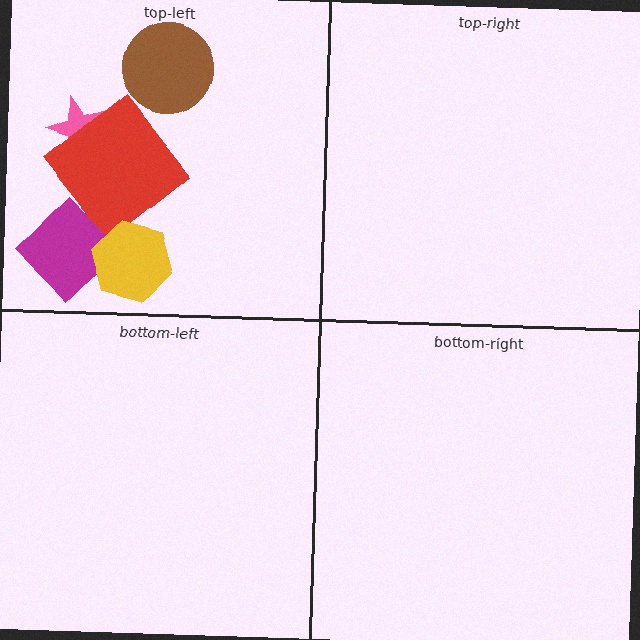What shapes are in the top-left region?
The pink star, the brown circle, the red diamond, the magenta diamond, the yellow hexagon.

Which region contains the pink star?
The top-left region.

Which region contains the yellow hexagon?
The top-left region.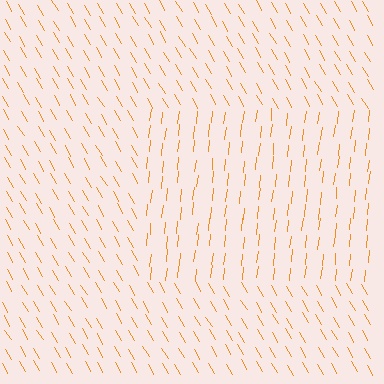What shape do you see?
I see a rectangle.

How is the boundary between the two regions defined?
The boundary is defined purely by a change in line orientation (approximately 37 degrees difference). All lines are the same color and thickness.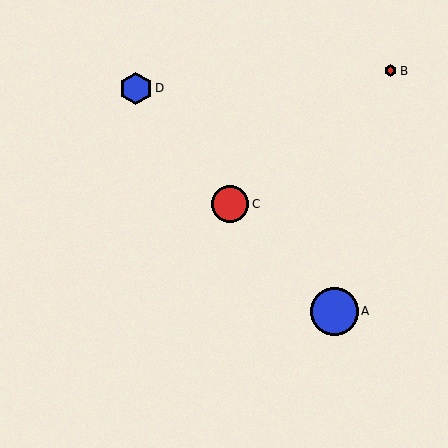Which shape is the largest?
The blue circle (labeled A) is the largest.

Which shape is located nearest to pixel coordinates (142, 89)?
The blue hexagon (labeled D) at (136, 88) is nearest to that location.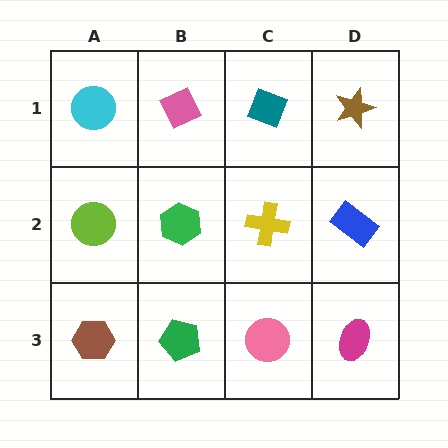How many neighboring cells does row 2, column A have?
3.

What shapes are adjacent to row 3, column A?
A lime circle (row 2, column A), a green pentagon (row 3, column B).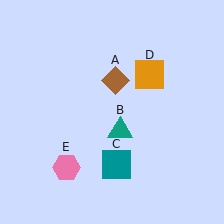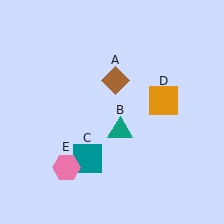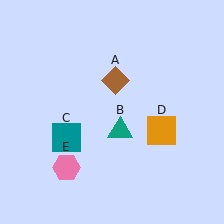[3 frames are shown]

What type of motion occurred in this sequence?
The teal square (object C), orange square (object D) rotated clockwise around the center of the scene.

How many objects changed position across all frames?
2 objects changed position: teal square (object C), orange square (object D).